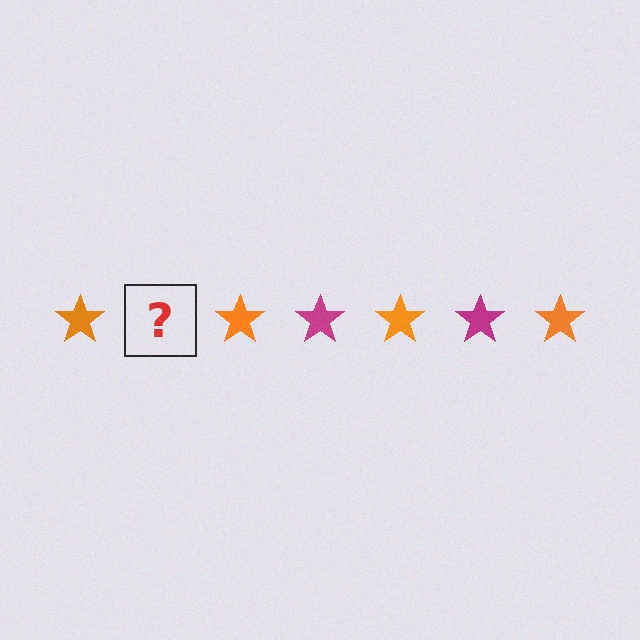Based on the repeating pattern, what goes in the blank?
The blank should be a magenta star.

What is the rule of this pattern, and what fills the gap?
The rule is that the pattern cycles through orange, magenta stars. The gap should be filled with a magenta star.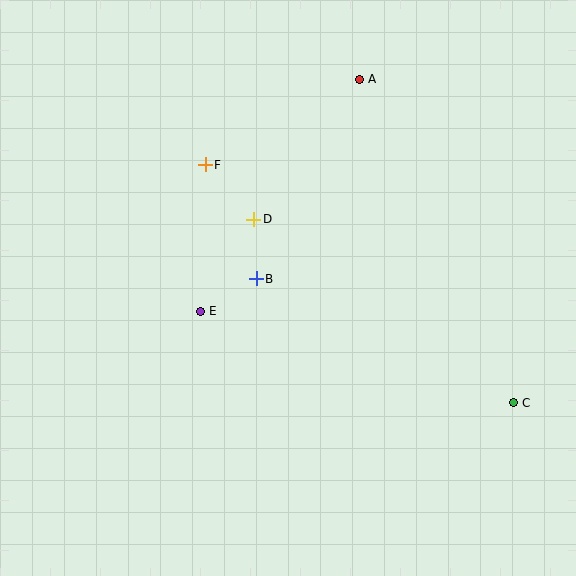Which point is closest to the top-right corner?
Point A is closest to the top-right corner.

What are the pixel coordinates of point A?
Point A is at (359, 79).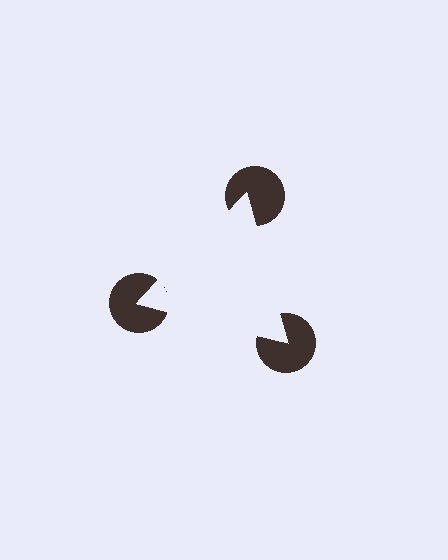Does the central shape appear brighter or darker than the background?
It typically appears slightly brighter than the background, even though no actual brightness change is drawn.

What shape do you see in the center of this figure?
An illusory triangle — its edges are inferred from the aligned wedge cuts in the pac-man discs, not physically drawn.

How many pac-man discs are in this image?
There are 3 — one at each vertex of the illusory triangle.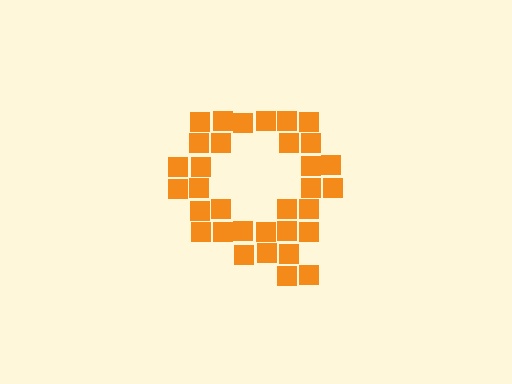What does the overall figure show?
The overall figure shows the letter Q.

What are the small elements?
The small elements are squares.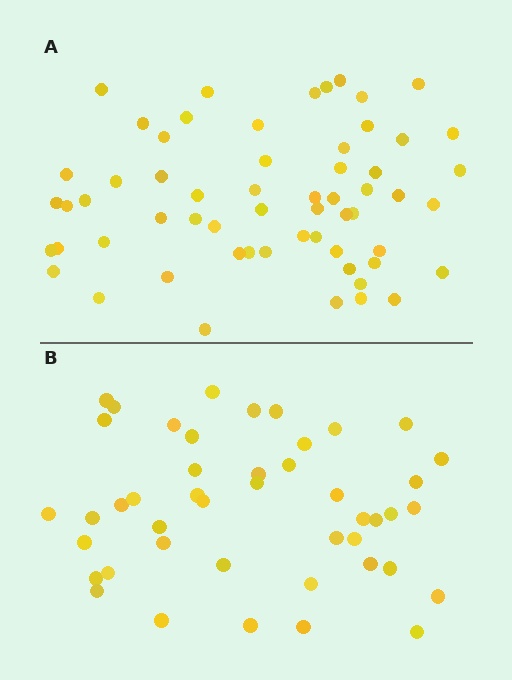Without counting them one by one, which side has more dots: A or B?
Region A (the top region) has more dots.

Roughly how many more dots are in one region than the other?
Region A has approximately 15 more dots than region B.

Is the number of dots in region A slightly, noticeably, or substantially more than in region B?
Region A has noticeably more, but not dramatically so. The ratio is roughly 1.3 to 1.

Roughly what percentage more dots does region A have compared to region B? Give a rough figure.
About 35% more.